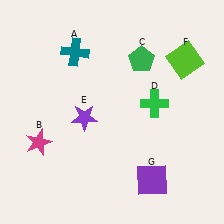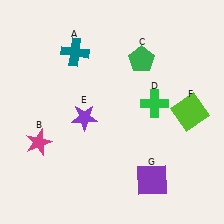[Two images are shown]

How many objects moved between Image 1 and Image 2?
1 object moved between the two images.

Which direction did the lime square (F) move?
The lime square (F) moved down.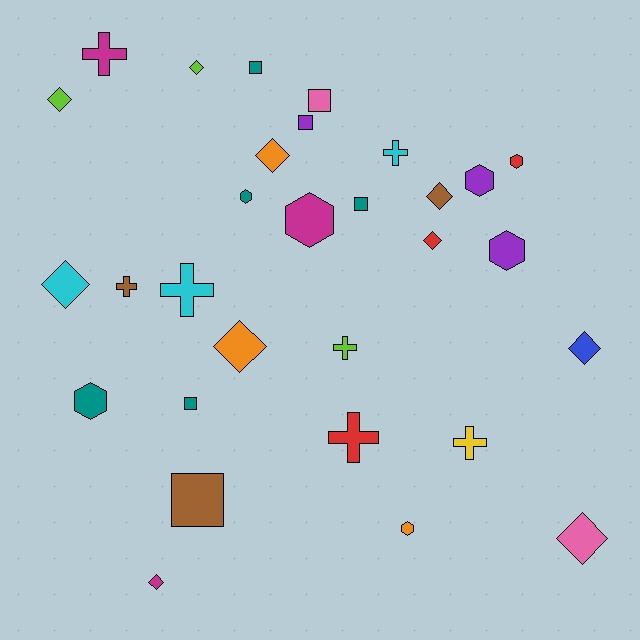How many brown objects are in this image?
There are 3 brown objects.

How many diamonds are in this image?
There are 10 diamonds.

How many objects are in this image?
There are 30 objects.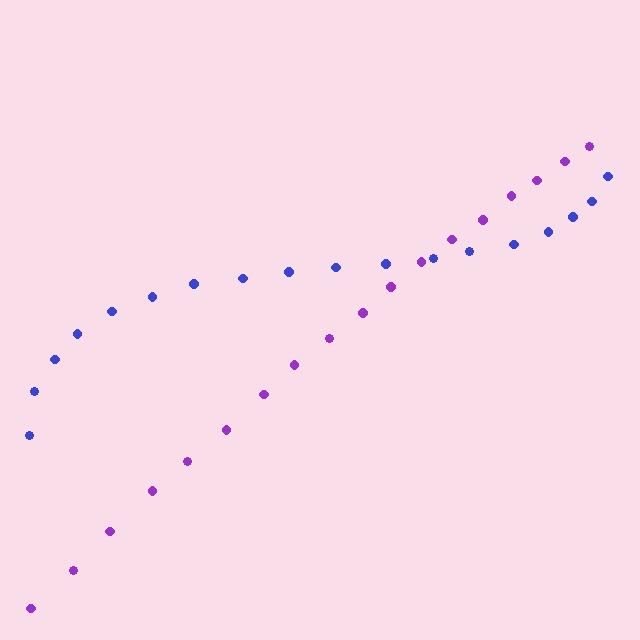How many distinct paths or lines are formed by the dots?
There are 2 distinct paths.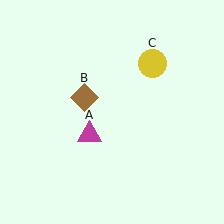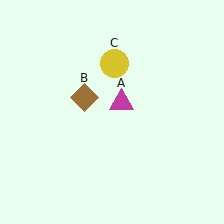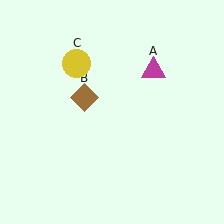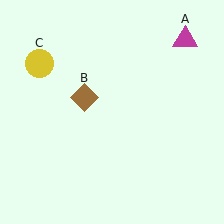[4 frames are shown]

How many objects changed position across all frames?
2 objects changed position: magenta triangle (object A), yellow circle (object C).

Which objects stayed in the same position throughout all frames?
Brown diamond (object B) remained stationary.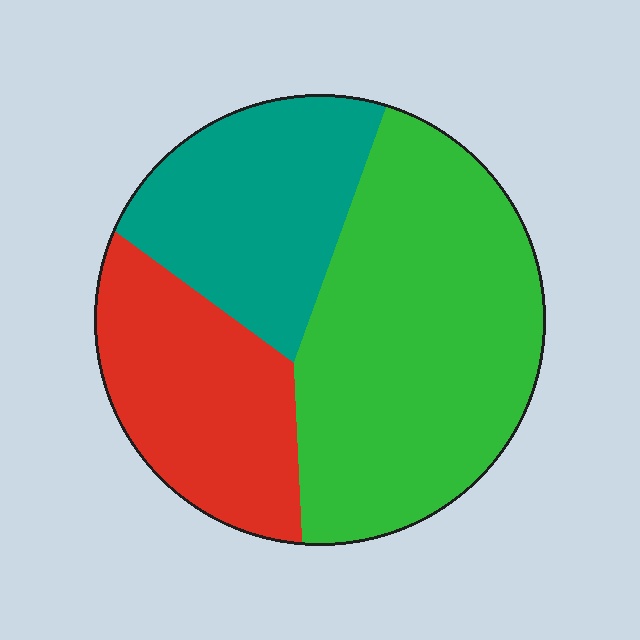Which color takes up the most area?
Green, at roughly 50%.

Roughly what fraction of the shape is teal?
Teal takes up about one quarter (1/4) of the shape.